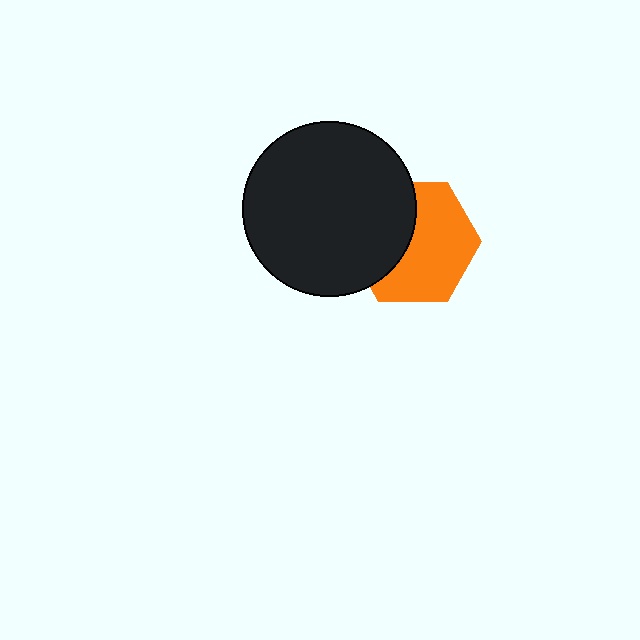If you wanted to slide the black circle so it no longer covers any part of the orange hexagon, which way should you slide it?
Slide it left — that is the most direct way to separate the two shapes.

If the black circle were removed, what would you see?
You would see the complete orange hexagon.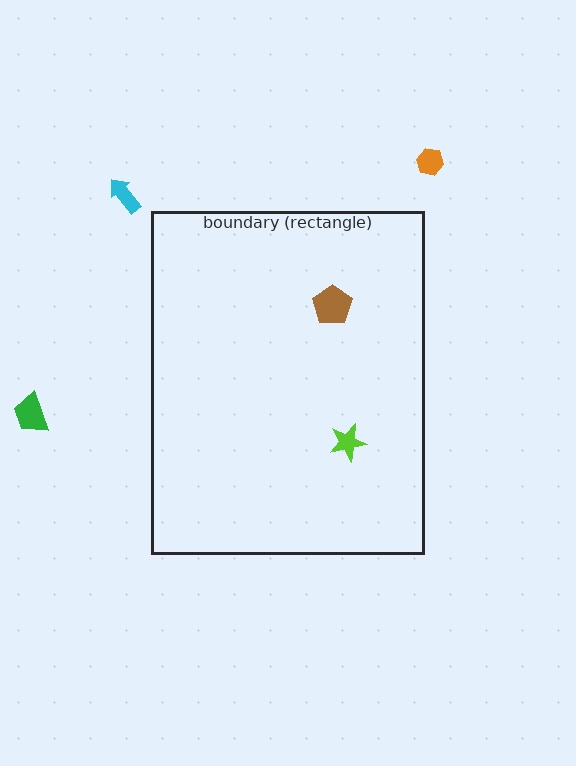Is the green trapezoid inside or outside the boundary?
Outside.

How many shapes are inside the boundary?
2 inside, 3 outside.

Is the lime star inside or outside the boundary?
Inside.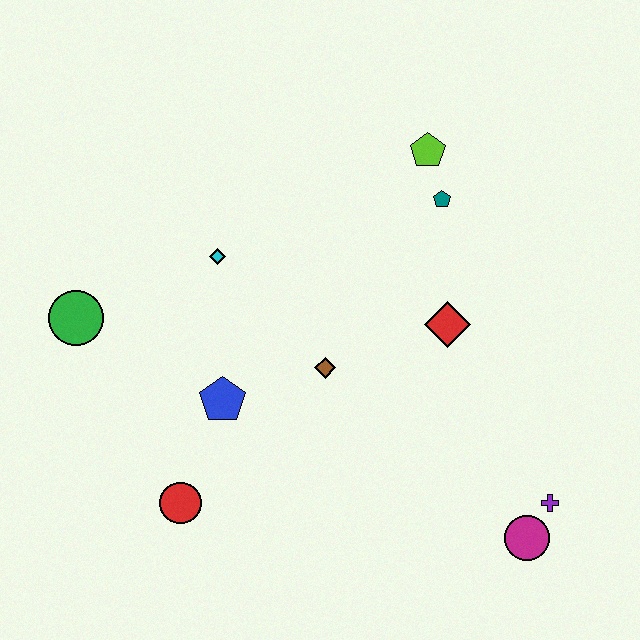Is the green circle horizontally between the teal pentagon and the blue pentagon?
No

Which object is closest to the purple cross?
The magenta circle is closest to the purple cross.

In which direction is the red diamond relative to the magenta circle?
The red diamond is above the magenta circle.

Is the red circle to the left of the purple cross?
Yes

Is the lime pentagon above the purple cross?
Yes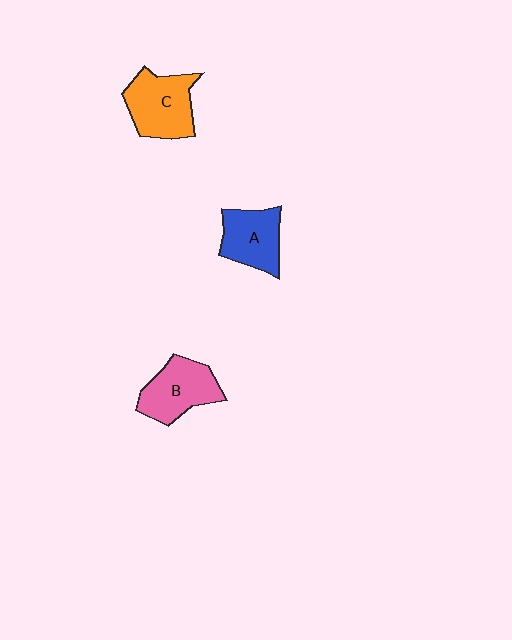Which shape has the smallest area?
Shape A (blue).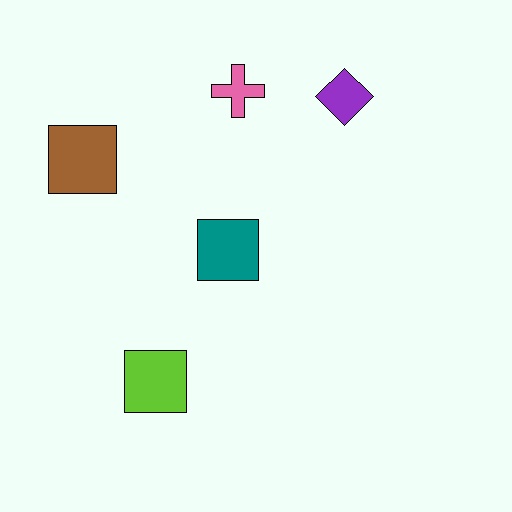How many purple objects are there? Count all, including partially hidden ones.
There is 1 purple object.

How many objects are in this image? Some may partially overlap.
There are 5 objects.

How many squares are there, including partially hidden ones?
There are 3 squares.